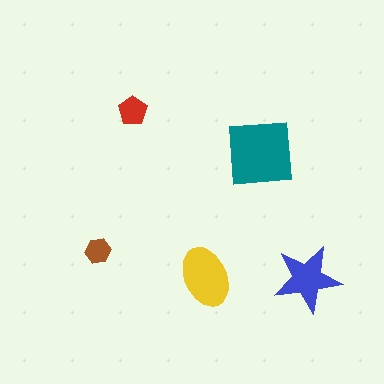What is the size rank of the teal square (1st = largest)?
1st.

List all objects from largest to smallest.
The teal square, the yellow ellipse, the blue star, the red pentagon, the brown hexagon.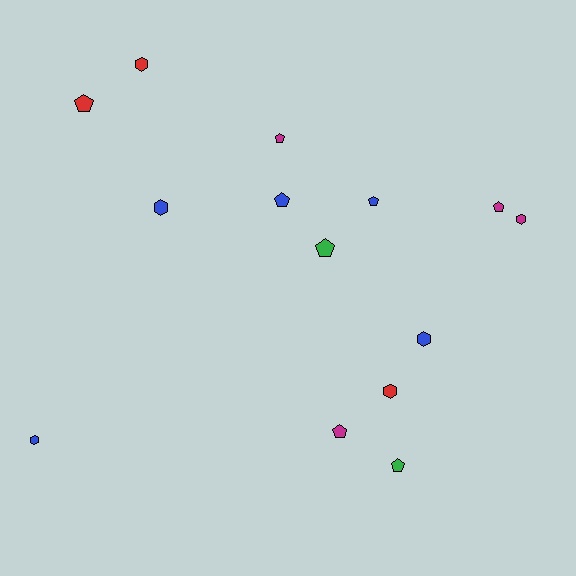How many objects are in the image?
There are 14 objects.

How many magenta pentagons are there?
There are 3 magenta pentagons.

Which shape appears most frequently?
Pentagon, with 8 objects.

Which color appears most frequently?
Blue, with 5 objects.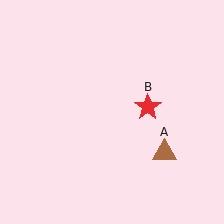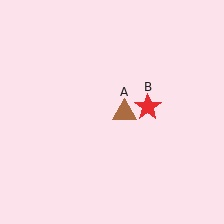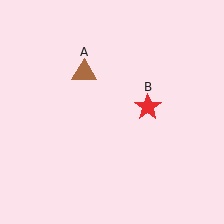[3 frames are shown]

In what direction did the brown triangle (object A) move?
The brown triangle (object A) moved up and to the left.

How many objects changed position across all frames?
1 object changed position: brown triangle (object A).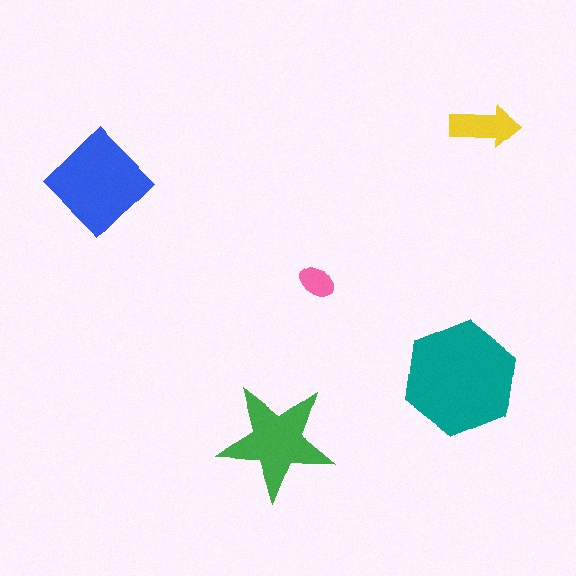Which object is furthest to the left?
The blue diamond is leftmost.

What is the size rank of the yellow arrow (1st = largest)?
4th.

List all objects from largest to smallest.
The teal hexagon, the blue diamond, the green star, the yellow arrow, the pink ellipse.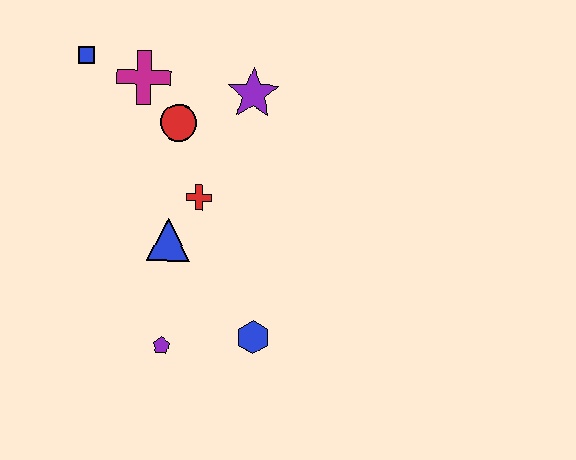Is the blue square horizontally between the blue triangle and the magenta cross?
No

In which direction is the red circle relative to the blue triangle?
The red circle is above the blue triangle.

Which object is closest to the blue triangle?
The red cross is closest to the blue triangle.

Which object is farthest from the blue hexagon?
The blue square is farthest from the blue hexagon.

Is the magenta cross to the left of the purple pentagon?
Yes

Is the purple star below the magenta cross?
Yes